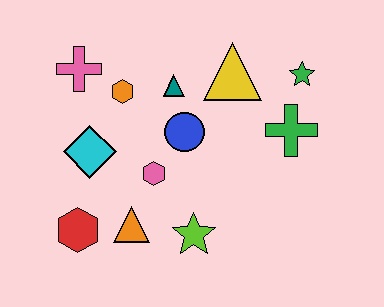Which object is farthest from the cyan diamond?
The green star is farthest from the cyan diamond.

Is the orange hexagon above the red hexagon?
Yes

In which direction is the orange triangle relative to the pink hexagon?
The orange triangle is below the pink hexagon.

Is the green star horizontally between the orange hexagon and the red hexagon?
No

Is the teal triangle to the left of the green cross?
Yes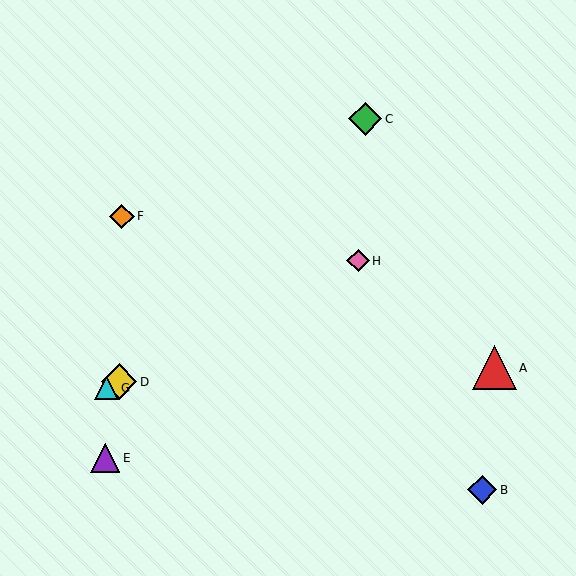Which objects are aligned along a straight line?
Objects D, G, H are aligned along a straight line.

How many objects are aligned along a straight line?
3 objects (D, G, H) are aligned along a straight line.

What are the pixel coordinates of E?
Object E is at (105, 458).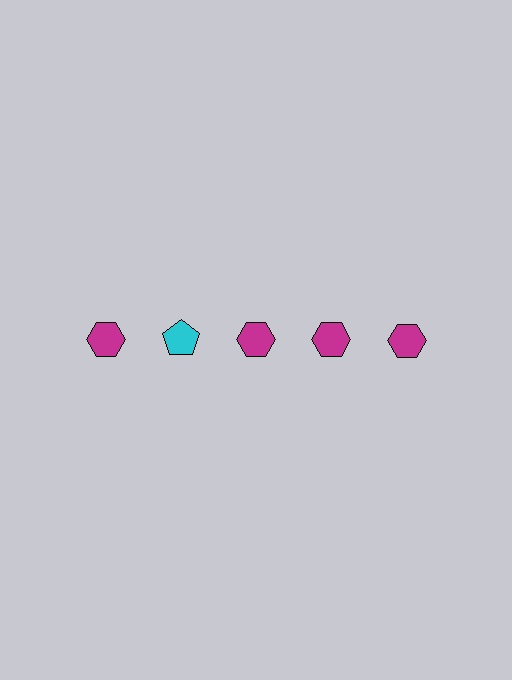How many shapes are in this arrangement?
There are 5 shapes arranged in a grid pattern.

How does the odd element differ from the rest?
It differs in both color (cyan instead of magenta) and shape (pentagon instead of hexagon).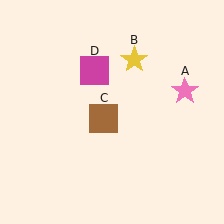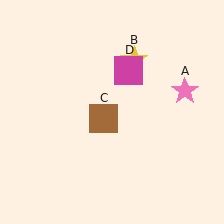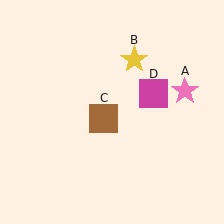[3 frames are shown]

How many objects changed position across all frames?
1 object changed position: magenta square (object D).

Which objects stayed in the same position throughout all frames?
Pink star (object A) and yellow star (object B) and brown square (object C) remained stationary.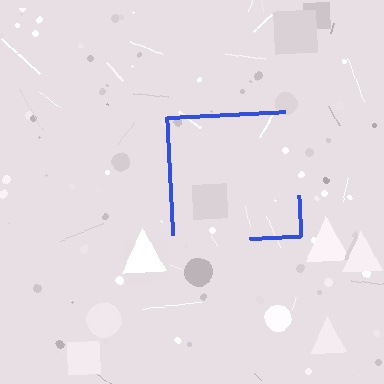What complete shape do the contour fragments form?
The contour fragments form a square.